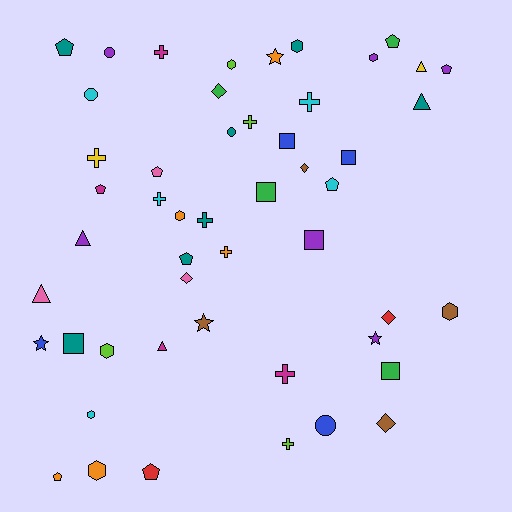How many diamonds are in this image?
There are 5 diamonds.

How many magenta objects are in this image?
There are 4 magenta objects.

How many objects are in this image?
There are 50 objects.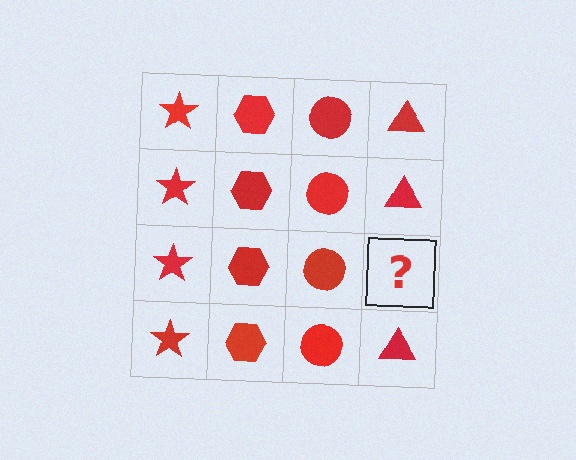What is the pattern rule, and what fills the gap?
The rule is that each column has a consistent shape. The gap should be filled with a red triangle.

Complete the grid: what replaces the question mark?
The question mark should be replaced with a red triangle.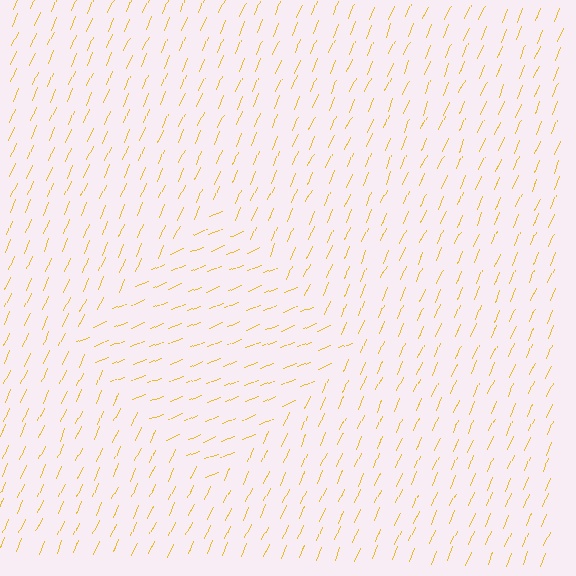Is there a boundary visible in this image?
Yes, there is a texture boundary formed by a change in line orientation.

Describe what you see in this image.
The image is filled with small yellow line segments. A diamond region in the image has lines oriented differently from the surrounding lines, creating a visible texture boundary.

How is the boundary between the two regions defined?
The boundary is defined purely by a change in line orientation (approximately 45 degrees difference). All lines are the same color and thickness.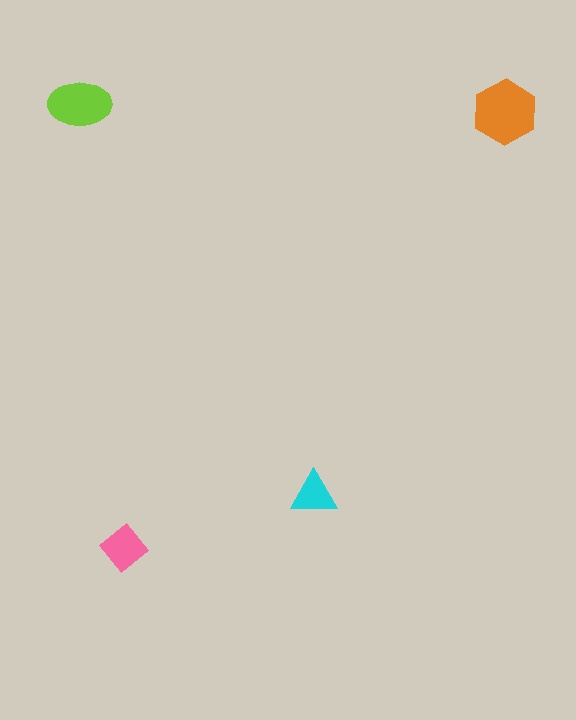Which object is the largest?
The orange hexagon.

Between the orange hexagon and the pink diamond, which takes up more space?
The orange hexagon.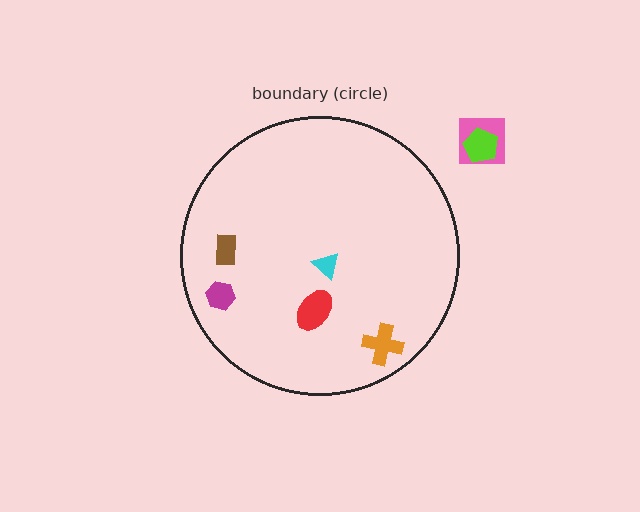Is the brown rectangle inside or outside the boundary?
Inside.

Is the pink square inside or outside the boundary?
Outside.